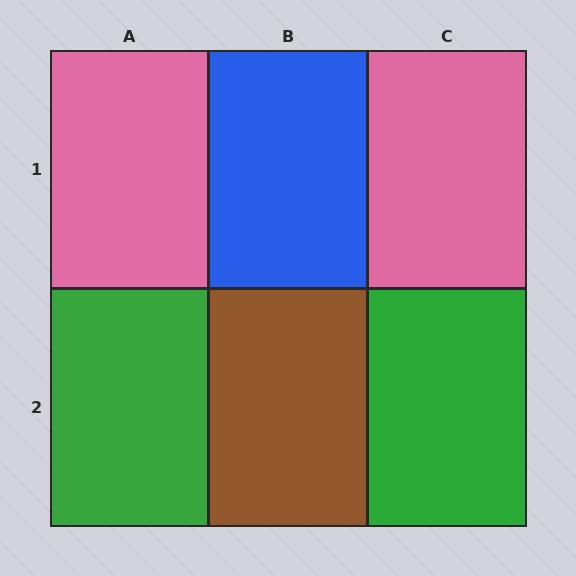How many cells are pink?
2 cells are pink.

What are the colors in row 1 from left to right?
Pink, blue, pink.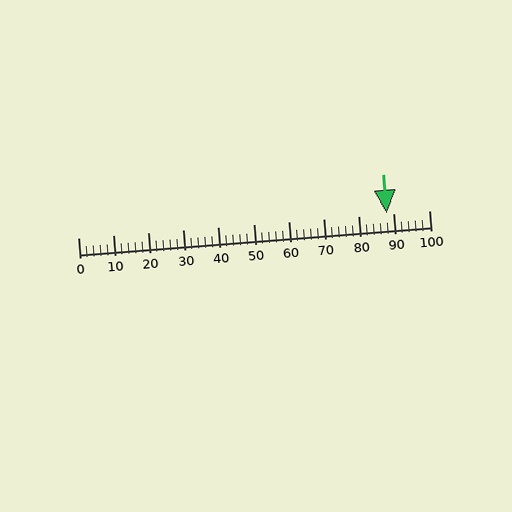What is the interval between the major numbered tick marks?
The major tick marks are spaced 10 units apart.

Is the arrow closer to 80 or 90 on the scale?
The arrow is closer to 90.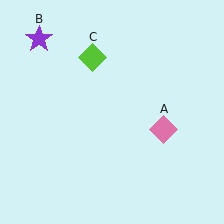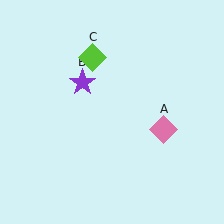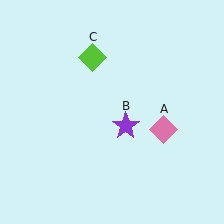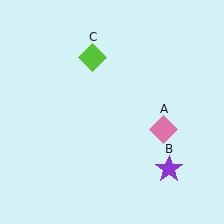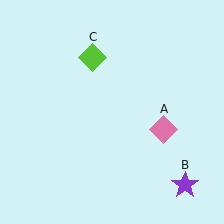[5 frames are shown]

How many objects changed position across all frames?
1 object changed position: purple star (object B).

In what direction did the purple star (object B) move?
The purple star (object B) moved down and to the right.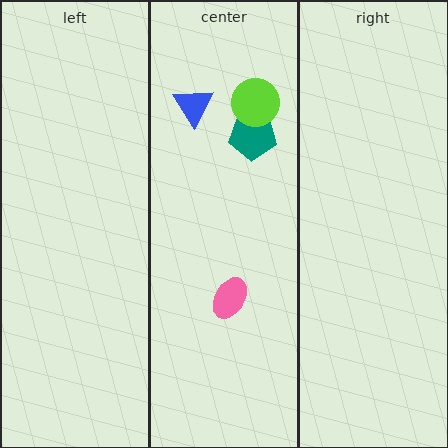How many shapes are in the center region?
4.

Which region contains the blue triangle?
The center region.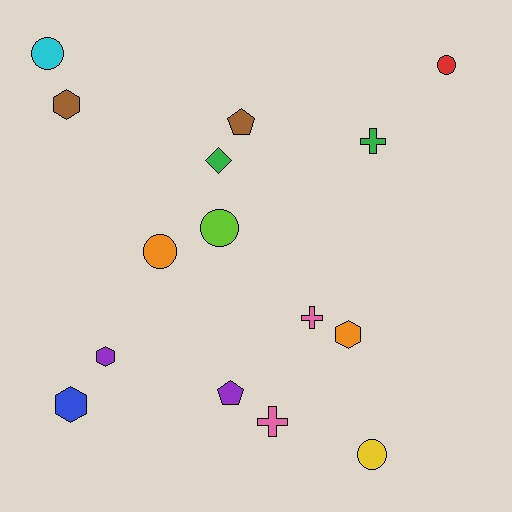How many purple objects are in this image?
There are 2 purple objects.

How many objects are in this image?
There are 15 objects.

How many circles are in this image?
There are 5 circles.